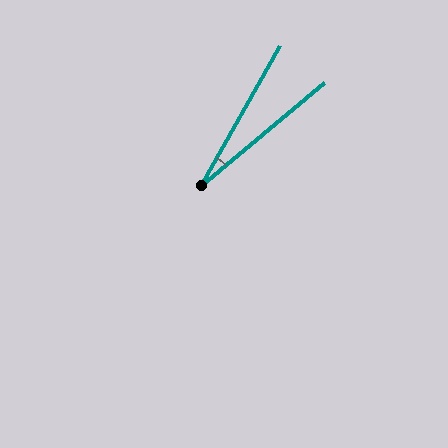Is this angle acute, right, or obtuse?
It is acute.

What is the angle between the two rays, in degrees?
Approximately 21 degrees.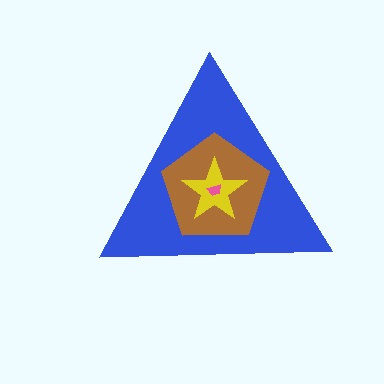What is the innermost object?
The pink trapezoid.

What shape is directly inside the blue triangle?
The brown pentagon.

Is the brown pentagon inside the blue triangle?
Yes.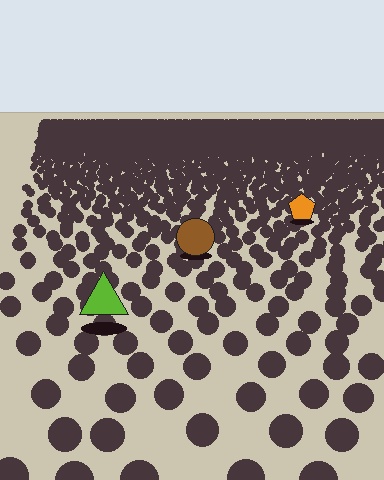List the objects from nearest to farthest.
From nearest to farthest: the lime triangle, the brown circle, the orange pentagon.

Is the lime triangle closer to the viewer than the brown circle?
Yes. The lime triangle is closer — you can tell from the texture gradient: the ground texture is coarser near it.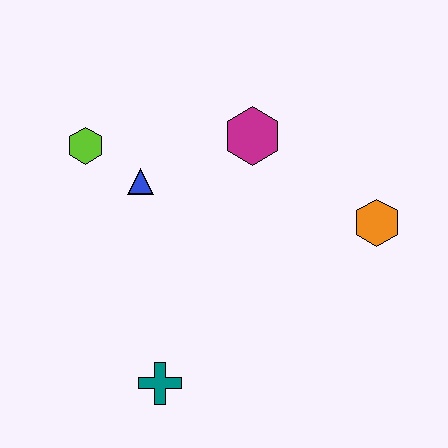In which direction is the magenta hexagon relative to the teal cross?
The magenta hexagon is above the teal cross.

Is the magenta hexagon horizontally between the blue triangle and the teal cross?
No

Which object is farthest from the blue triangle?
The orange hexagon is farthest from the blue triangle.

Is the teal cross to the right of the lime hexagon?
Yes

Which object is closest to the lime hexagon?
The blue triangle is closest to the lime hexagon.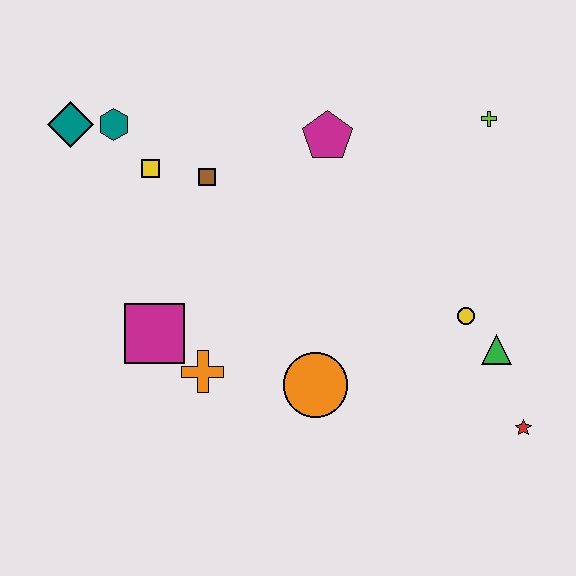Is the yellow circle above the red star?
Yes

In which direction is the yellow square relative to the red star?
The yellow square is to the left of the red star.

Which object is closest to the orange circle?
The orange cross is closest to the orange circle.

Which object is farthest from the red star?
The teal diamond is farthest from the red star.